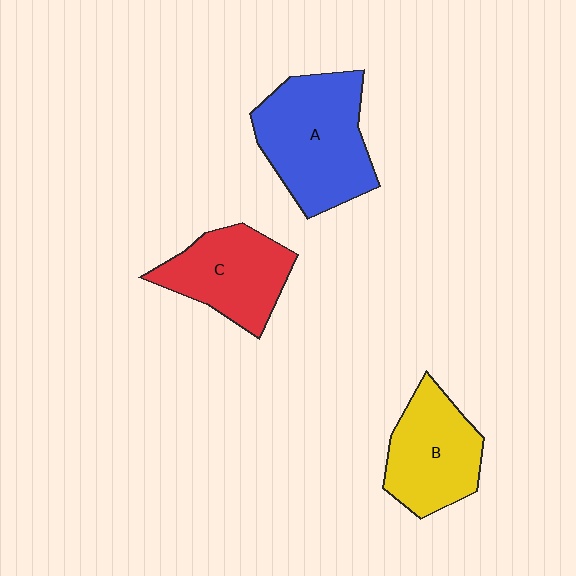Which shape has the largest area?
Shape A (blue).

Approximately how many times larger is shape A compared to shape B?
Approximately 1.4 times.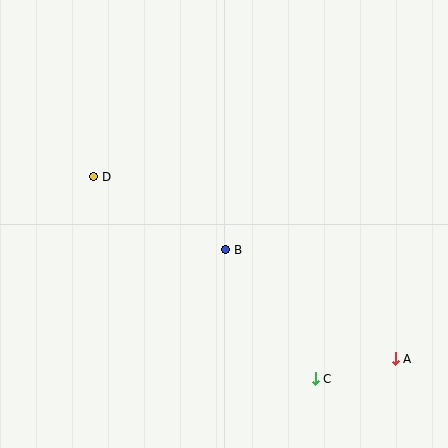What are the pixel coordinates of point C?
Point C is at (315, 379).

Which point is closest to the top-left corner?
Point D is closest to the top-left corner.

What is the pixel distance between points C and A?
The distance between C and A is 82 pixels.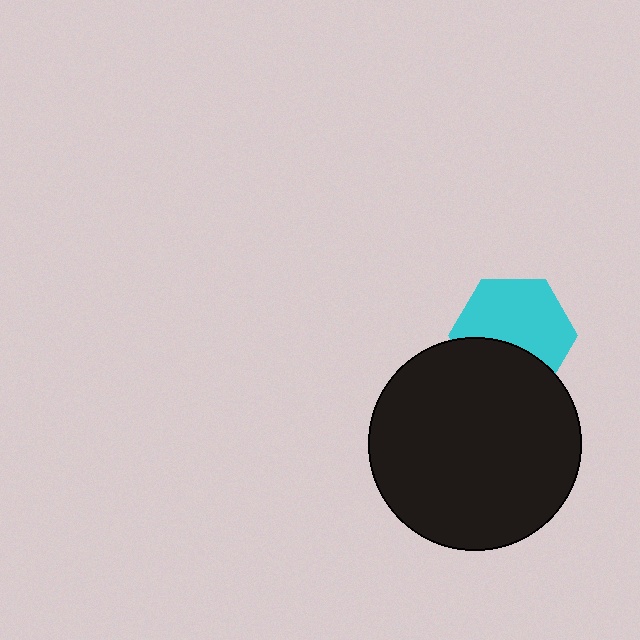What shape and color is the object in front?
The object in front is a black circle.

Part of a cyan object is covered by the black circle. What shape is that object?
It is a hexagon.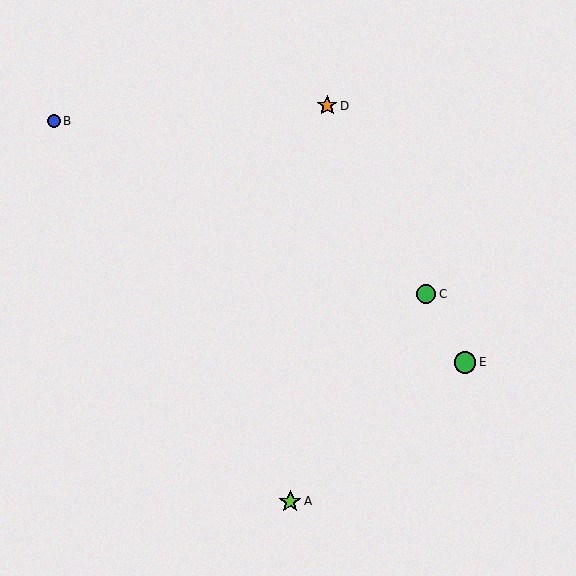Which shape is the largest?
The lime star (labeled A) is the largest.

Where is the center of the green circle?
The center of the green circle is at (465, 362).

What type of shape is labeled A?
Shape A is a lime star.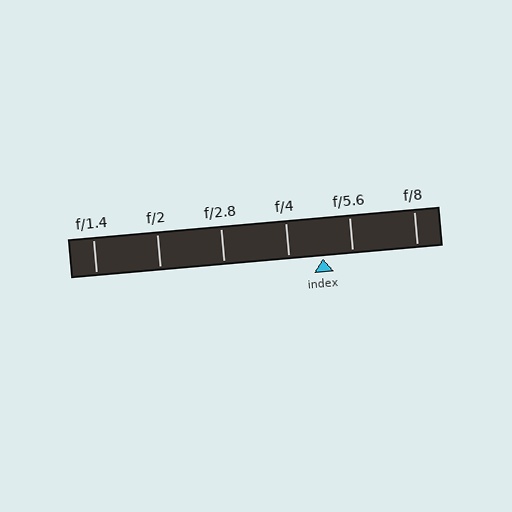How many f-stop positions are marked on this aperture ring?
There are 6 f-stop positions marked.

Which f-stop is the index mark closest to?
The index mark is closest to f/5.6.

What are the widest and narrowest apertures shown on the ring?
The widest aperture shown is f/1.4 and the narrowest is f/8.